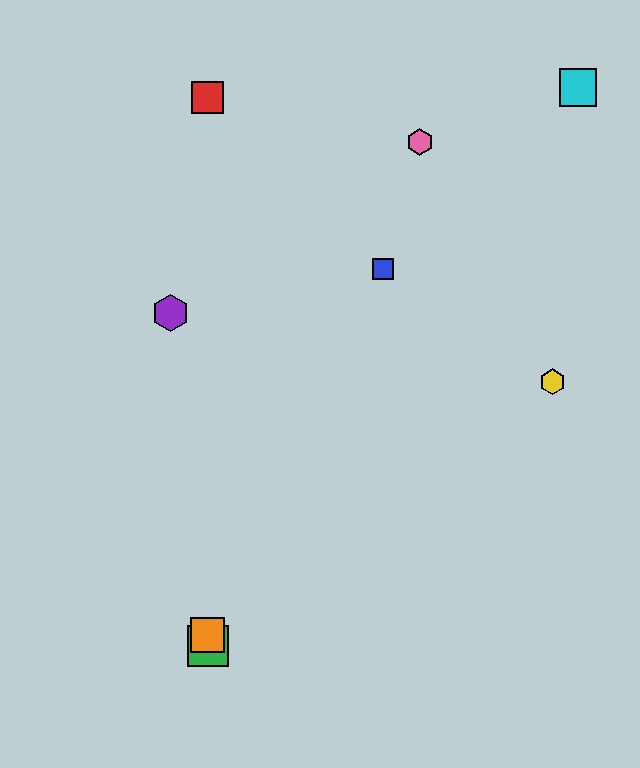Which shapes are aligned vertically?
The red square, the green square, the orange square are aligned vertically.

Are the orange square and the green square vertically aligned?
Yes, both are at x≈208.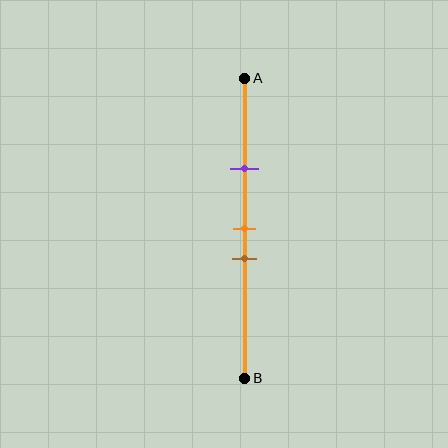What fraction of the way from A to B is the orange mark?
The orange mark is approximately 50% (0.5) of the way from A to B.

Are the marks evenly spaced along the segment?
No, the marks are not evenly spaced.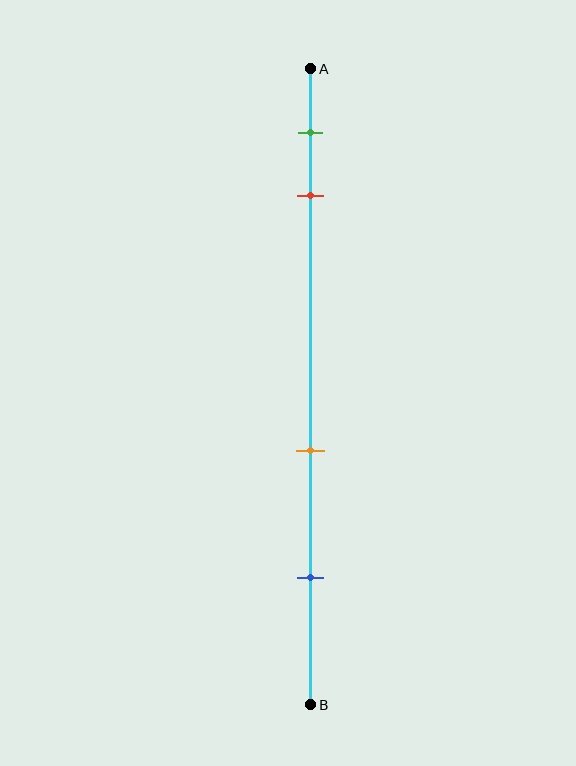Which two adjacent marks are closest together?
The green and red marks are the closest adjacent pair.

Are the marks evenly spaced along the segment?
No, the marks are not evenly spaced.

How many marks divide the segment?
There are 4 marks dividing the segment.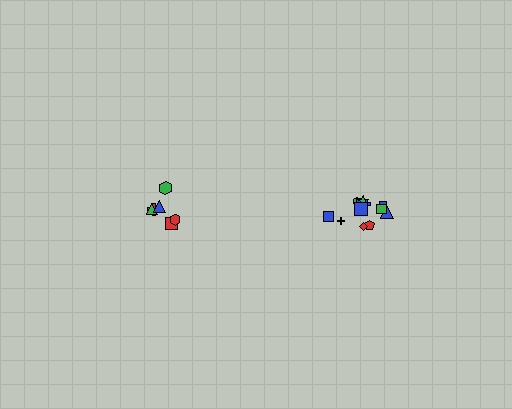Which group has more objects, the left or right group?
The right group.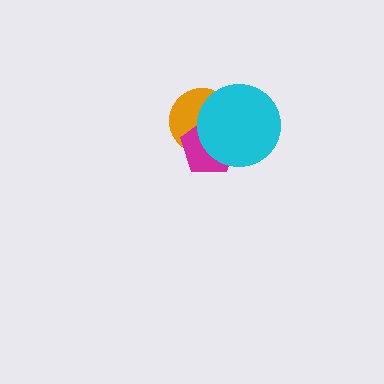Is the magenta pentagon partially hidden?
Yes, it is partially covered by another shape.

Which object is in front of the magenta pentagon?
The cyan circle is in front of the magenta pentagon.